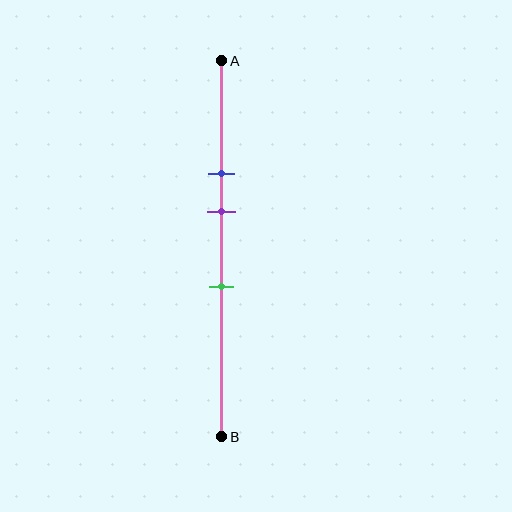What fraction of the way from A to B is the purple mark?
The purple mark is approximately 40% (0.4) of the way from A to B.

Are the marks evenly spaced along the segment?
Yes, the marks are approximately evenly spaced.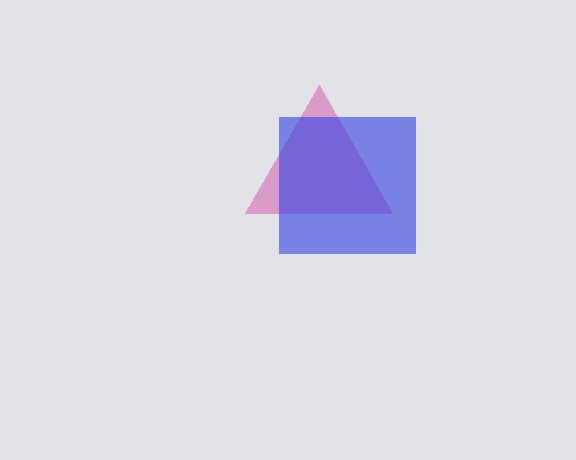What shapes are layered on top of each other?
The layered shapes are: a magenta triangle, a blue square.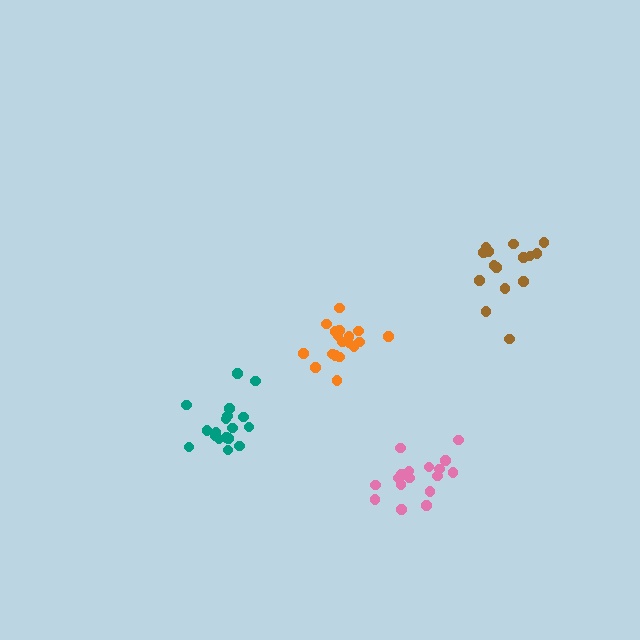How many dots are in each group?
Group 1: 17 dots, Group 2: 18 dots, Group 3: 15 dots, Group 4: 18 dots (68 total).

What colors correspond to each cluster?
The clusters are colored: pink, teal, brown, orange.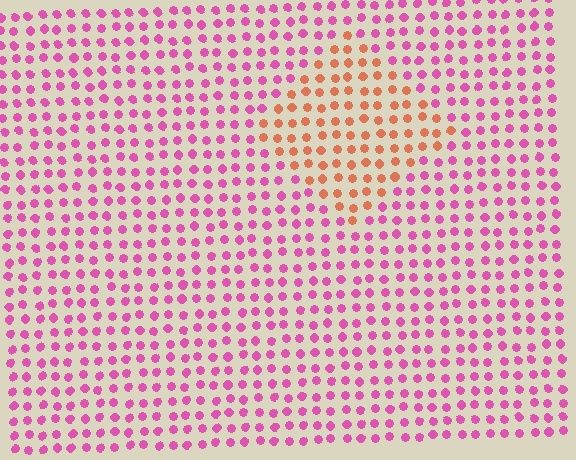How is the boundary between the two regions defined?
The boundary is defined purely by a slight shift in hue (about 55 degrees). Spacing, size, and orientation are identical on both sides.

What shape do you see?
I see a diamond.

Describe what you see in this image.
The image is filled with small pink elements in a uniform arrangement. A diamond-shaped region is visible where the elements are tinted to a slightly different hue, forming a subtle color boundary.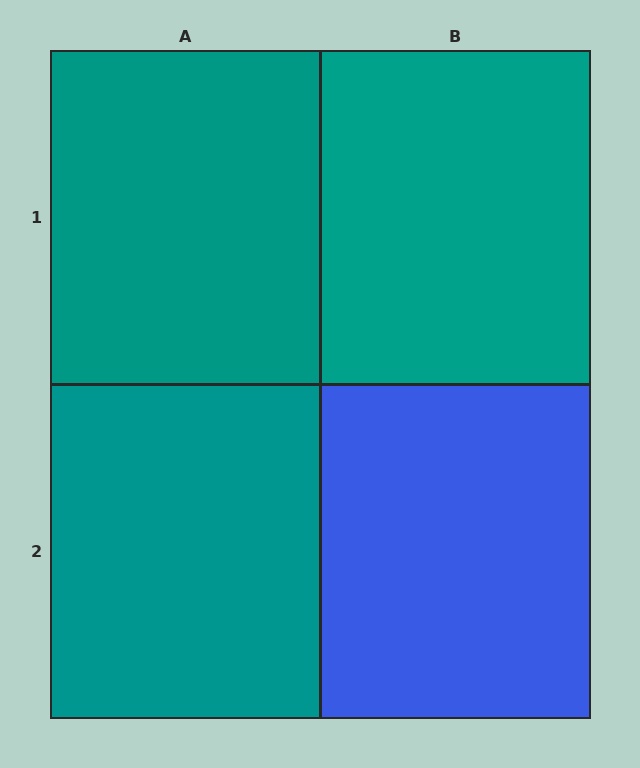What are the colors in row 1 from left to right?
Teal, teal.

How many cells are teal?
3 cells are teal.